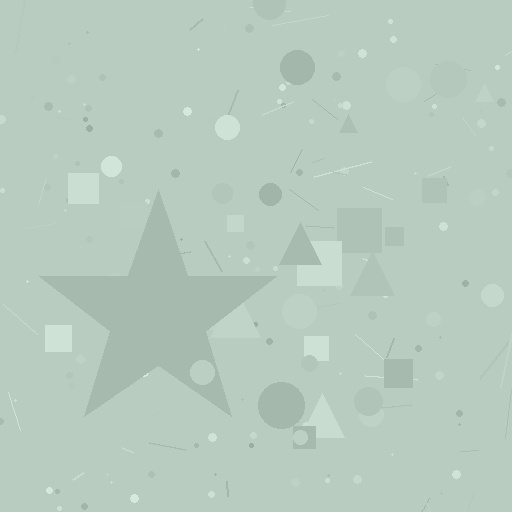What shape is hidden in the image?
A star is hidden in the image.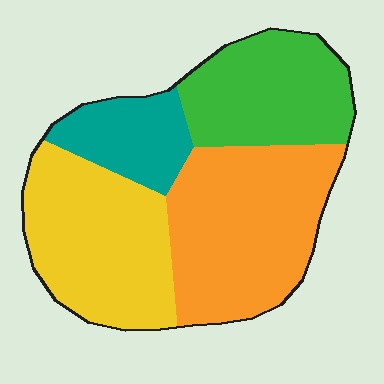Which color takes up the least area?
Teal, at roughly 15%.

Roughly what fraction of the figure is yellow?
Yellow covers around 30% of the figure.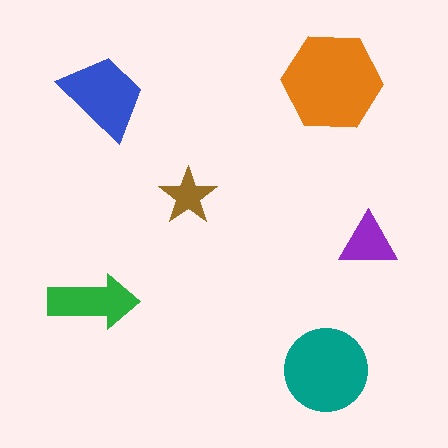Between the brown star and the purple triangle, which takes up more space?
The purple triangle.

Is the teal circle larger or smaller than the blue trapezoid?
Larger.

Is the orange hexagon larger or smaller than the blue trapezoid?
Larger.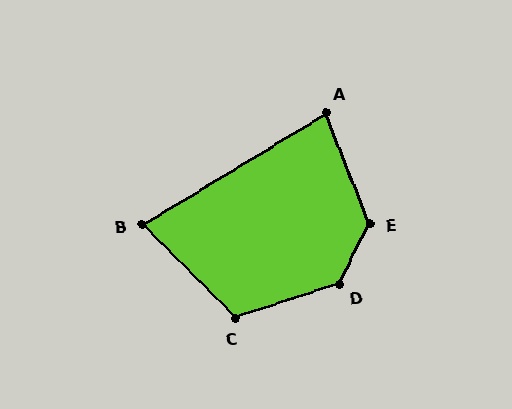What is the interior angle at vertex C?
Approximately 117 degrees (obtuse).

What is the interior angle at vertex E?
Approximately 132 degrees (obtuse).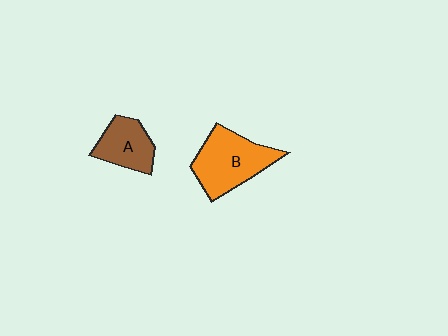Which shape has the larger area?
Shape B (orange).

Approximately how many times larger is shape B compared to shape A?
Approximately 1.6 times.